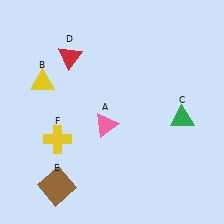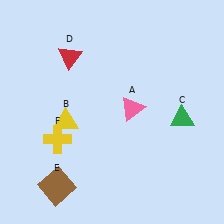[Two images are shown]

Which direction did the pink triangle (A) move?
The pink triangle (A) moved right.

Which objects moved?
The objects that moved are: the pink triangle (A), the yellow triangle (B).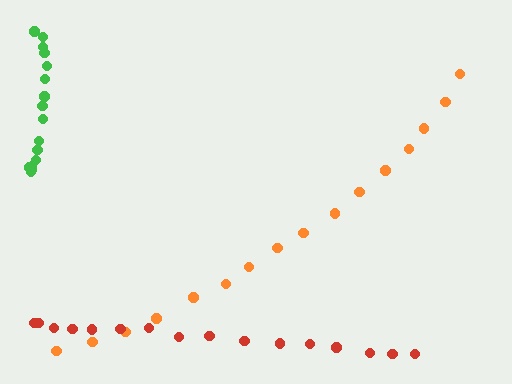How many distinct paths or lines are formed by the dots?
There are 3 distinct paths.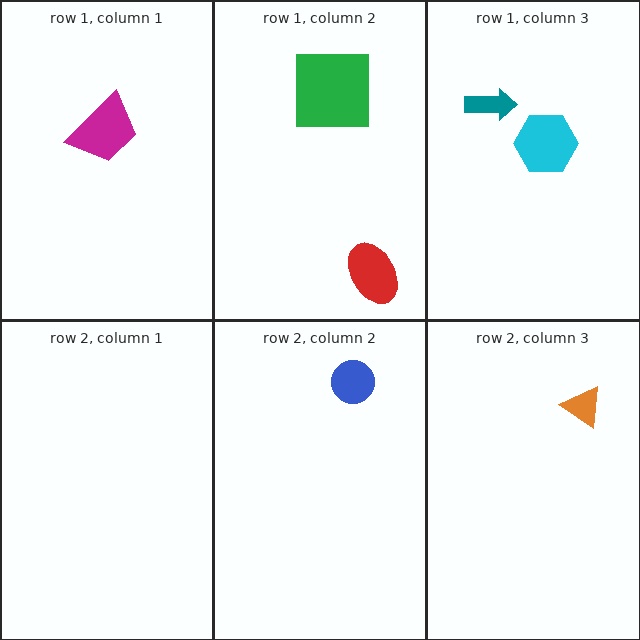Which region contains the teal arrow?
The row 1, column 3 region.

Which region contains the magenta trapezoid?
The row 1, column 1 region.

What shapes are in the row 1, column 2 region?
The red ellipse, the green square.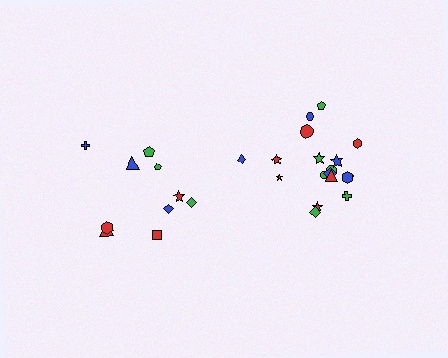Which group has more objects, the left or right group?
The right group.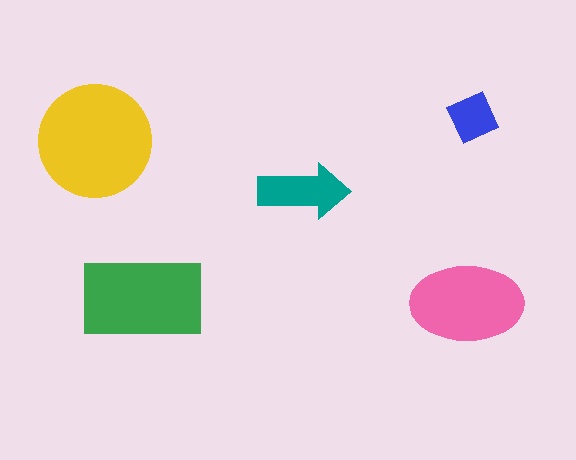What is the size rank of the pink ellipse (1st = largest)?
3rd.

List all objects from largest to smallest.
The yellow circle, the green rectangle, the pink ellipse, the teal arrow, the blue diamond.